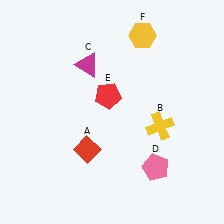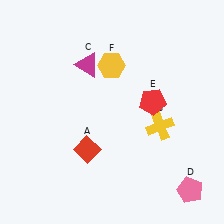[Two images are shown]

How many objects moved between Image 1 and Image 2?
3 objects moved between the two images.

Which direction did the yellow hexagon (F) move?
The yellow hexagon (F) moved left.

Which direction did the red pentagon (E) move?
The red pentagon (E) moved right.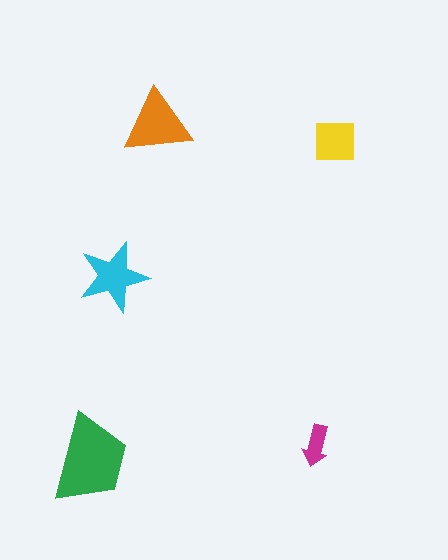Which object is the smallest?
The magenta arrow.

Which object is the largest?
The green trapezoid.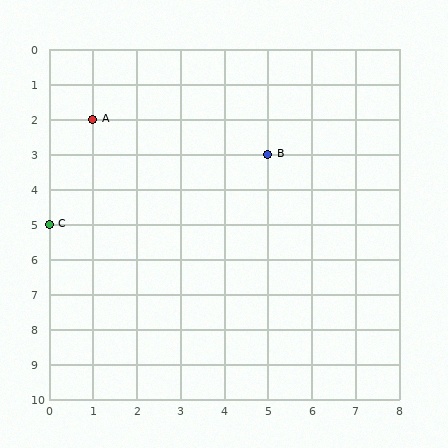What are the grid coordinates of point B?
Point B is at grid coordinates (5, 3).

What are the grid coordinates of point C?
Point C is at grid coordinates (0, 5).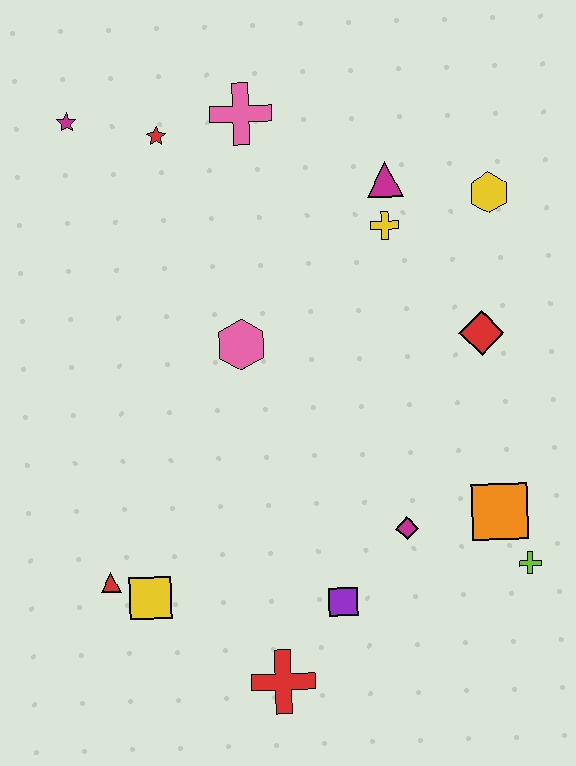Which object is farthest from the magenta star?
The lime cross is farthest from the magenta star.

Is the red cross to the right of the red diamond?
No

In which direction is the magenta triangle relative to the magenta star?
The magenta triangle is to the right of the magenta star.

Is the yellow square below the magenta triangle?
Yes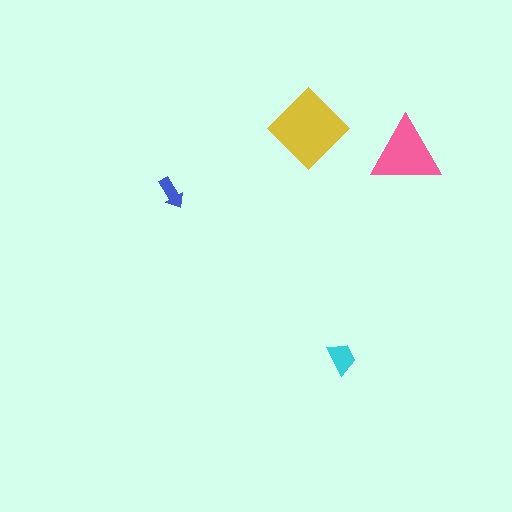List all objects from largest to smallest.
The yellow diamond, the pink triangle, the cyan trapezoid, the blue arrow.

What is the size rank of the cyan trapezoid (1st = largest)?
3rd.